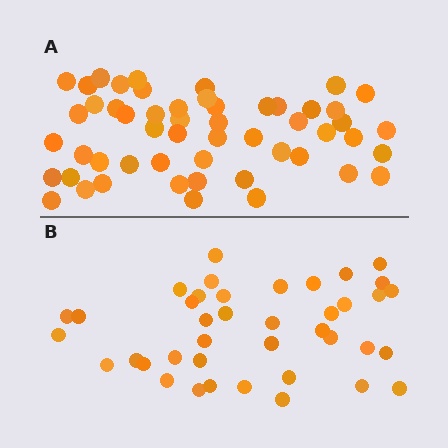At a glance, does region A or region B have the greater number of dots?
Region A (the top region) has more dots.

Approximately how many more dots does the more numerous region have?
Region A has approximately 15 more dots than region B.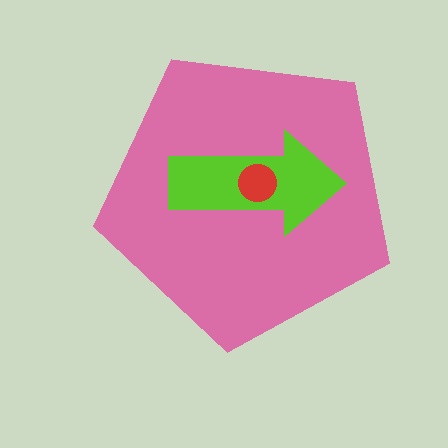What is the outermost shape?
The pink pentagon.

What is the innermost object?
The red circle.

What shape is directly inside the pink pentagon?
The lime arrow.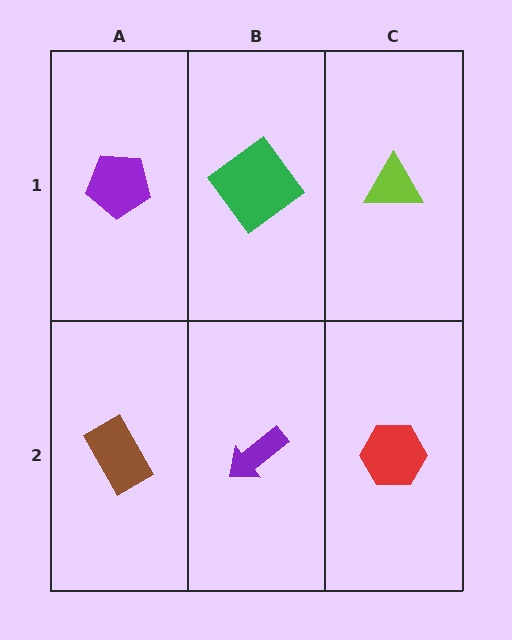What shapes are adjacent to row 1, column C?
A red hexagon (row 2, column C), a green diamond (row 1, column B).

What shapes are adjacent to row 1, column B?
A purple arrow (row 2, column B), a purple pentagon (row 1, column A), a lime triangle (row 1, column C).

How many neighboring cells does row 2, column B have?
3.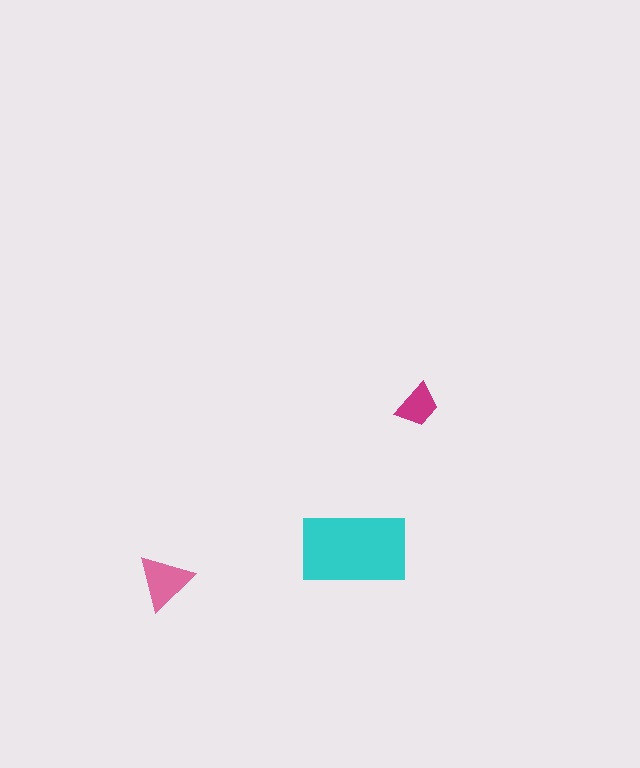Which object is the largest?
The cyan rectangle.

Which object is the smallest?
The magenta trapezoid.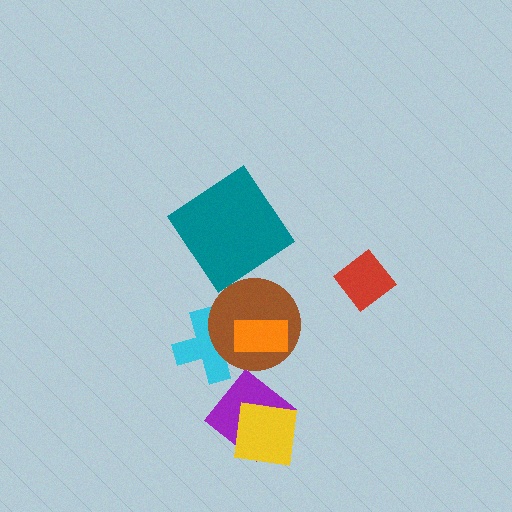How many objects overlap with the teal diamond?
0 objects overlap with the teal diamond.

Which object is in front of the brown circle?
The orange rectangle is in front of the brown circle.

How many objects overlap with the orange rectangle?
2 objects overlap with the orange rectangle.